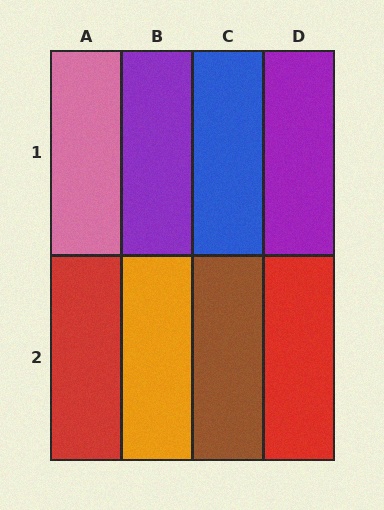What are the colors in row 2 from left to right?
Red, orange, brown, red.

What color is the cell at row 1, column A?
Pink.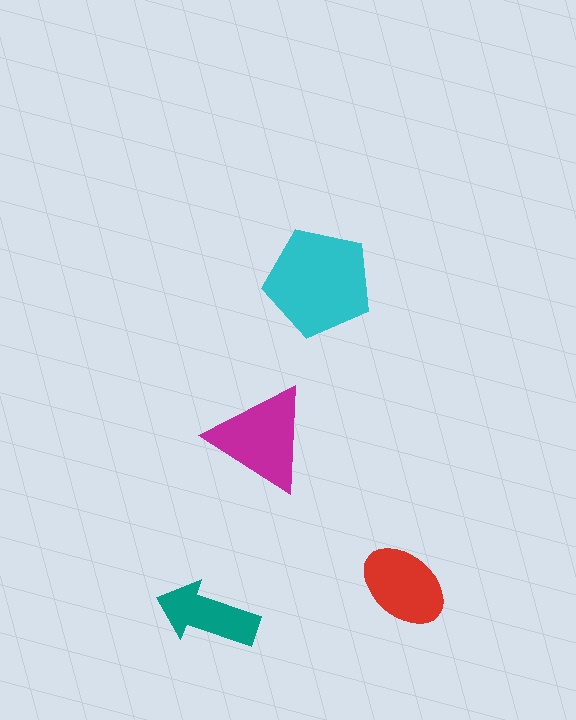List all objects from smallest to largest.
The teal arrow, the red ellipse, the magenta triangle, the cyan pentagon.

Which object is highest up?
The cyan pentagon is topmost.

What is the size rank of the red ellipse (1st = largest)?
3rd.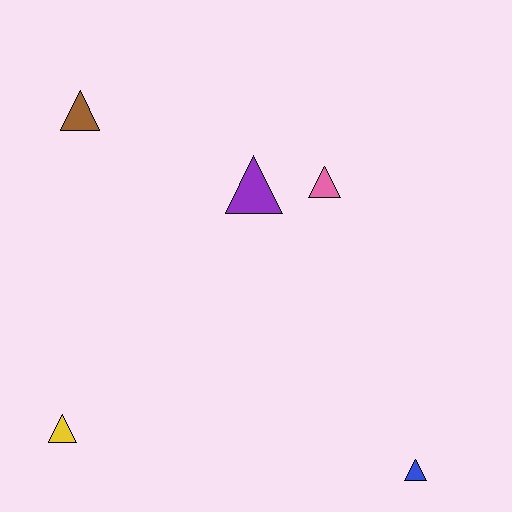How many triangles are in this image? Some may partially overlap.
There are 5 triangles.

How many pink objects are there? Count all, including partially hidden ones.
There is 1 pink object.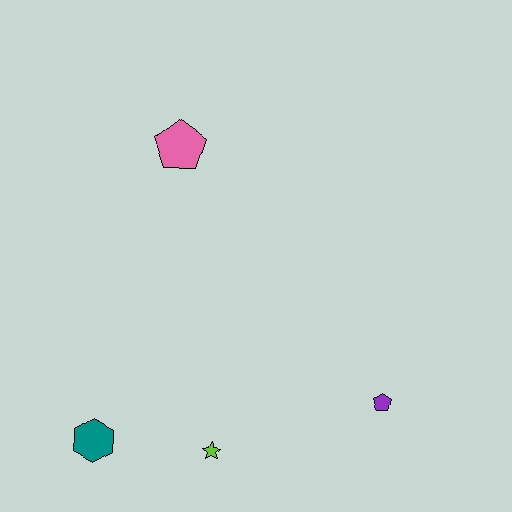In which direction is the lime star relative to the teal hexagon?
The lime star is to the right of the teal hexagon.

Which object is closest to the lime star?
The teal hexagon is closest to the lime star.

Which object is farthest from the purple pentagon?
The pink pentagon is farthest from the purple pentagon.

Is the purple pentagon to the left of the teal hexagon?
No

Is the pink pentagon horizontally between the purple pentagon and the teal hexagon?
Yes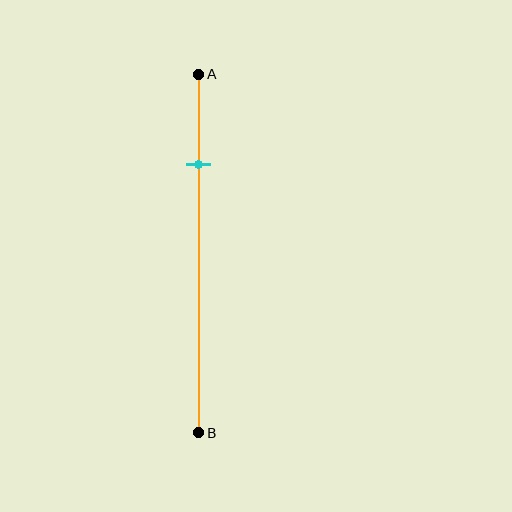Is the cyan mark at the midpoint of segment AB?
No, the mark is at about 25% from A, not at the 50% midpoint.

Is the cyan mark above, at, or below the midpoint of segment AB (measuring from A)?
The cyan mark is above the midpoint of segment AB.